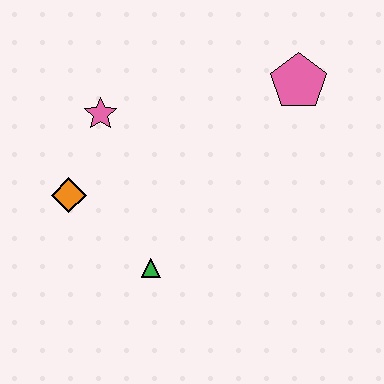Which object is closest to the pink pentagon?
The pink star is closest to the pink pentagon.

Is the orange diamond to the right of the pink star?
No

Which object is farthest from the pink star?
The pink pentagon is farthest from the pink star.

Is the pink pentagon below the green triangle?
No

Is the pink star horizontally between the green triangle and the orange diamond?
Yes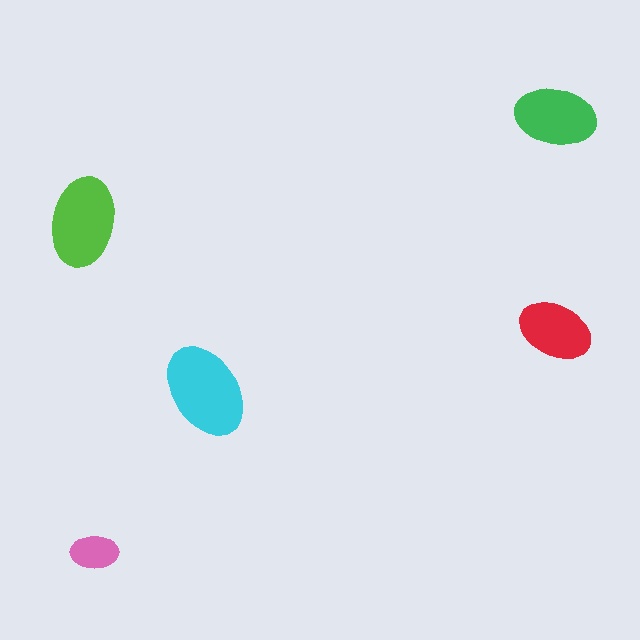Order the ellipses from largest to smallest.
the cyan one, the lime one, the green one, the red one, the pink one.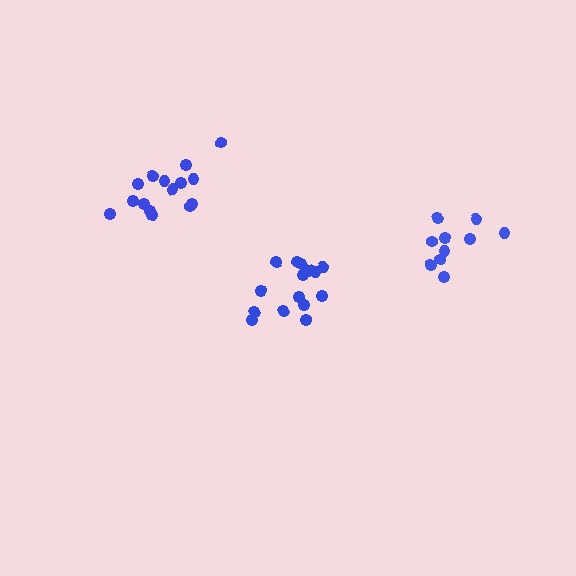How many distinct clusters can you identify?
There are 3 distinct clusters.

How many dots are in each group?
Group 1: 10 dots, Group 2: 15 dots, Group 3: 15 dots (40 total).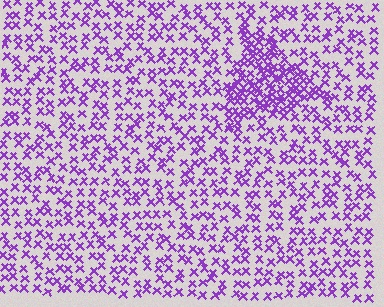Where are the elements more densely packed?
The elements are more densely packed inside the triangle boundary.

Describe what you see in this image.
The image contains small purple elements arranged at two different densities. A triangle-shaped region is visible where the elements are more densely packed than the surrounding area.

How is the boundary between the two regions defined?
The boundary is defined by a change in element density (approximately 2.2x ratio). All elements are the same color, size, and shape.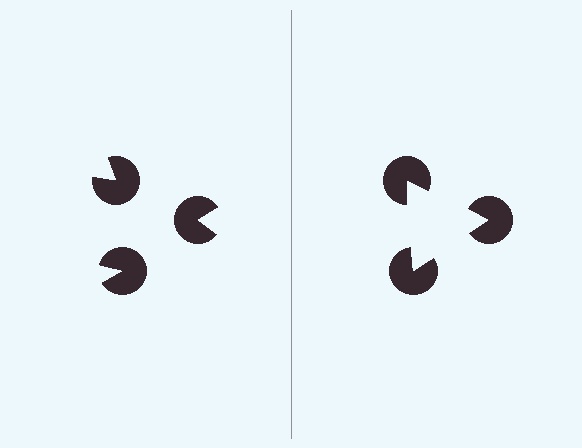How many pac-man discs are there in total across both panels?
6 — 3 on each side.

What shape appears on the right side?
An illusory triangle.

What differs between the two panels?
The pac-man discs are positioned identically on both sides; only the wedge orientations differ. On the right they align to a triangle; on the left they are misaligned.